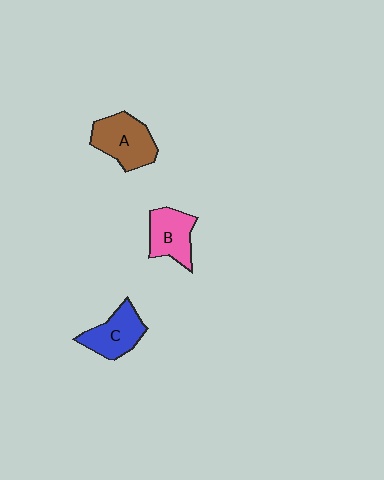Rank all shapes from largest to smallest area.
From largest to smallest: A (brown), C (blue), B (pink).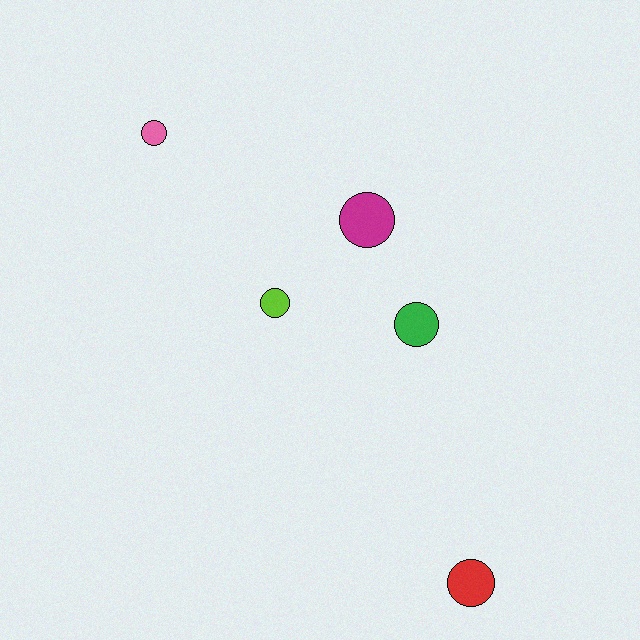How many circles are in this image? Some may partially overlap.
There are 5 circles.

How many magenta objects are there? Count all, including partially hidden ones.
There is 1 magenta object.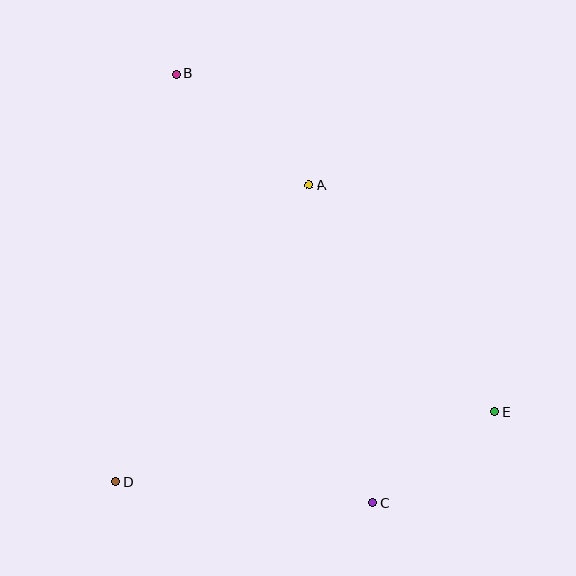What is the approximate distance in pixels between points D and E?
The distance between D and E is approximately 386 pixels.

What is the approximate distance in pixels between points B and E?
The distance between B and E is approximately 464 pixels.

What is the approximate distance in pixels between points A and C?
The distance between A and C is approximately 324 pixels.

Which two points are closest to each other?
Points C and E are closest to each other.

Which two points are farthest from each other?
Points B and C are farthest from each other.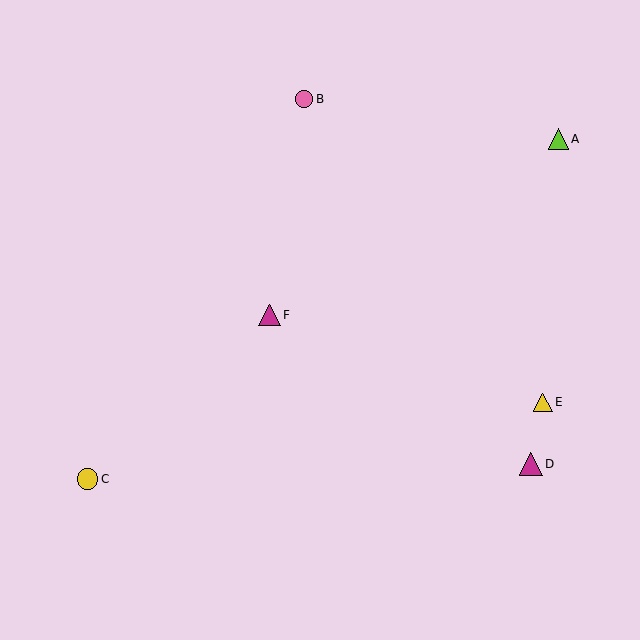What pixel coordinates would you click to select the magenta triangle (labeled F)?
Click at (269, 315) to select the magenta triangle F.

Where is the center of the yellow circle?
The center of the yellow circle is at (88, 479).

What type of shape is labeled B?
Shape B is a pink circle.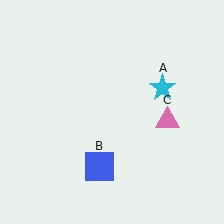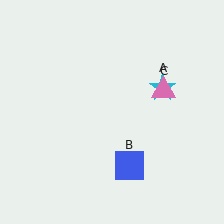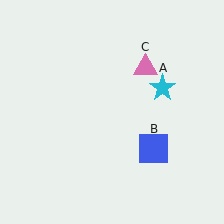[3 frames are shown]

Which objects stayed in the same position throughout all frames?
Cyan star (object A) remained stationary.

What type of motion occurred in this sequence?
The blue square (object B), pink triangle (object C) rotated counterclockwise around the center of the scene.